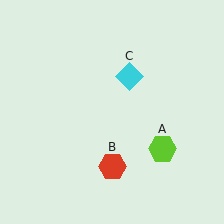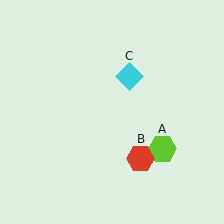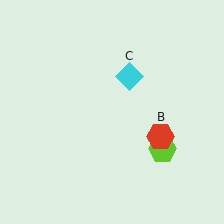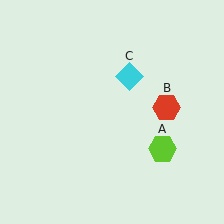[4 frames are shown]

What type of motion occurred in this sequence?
The red hexagon (object B) rotated counterclockwise around the center of the scene.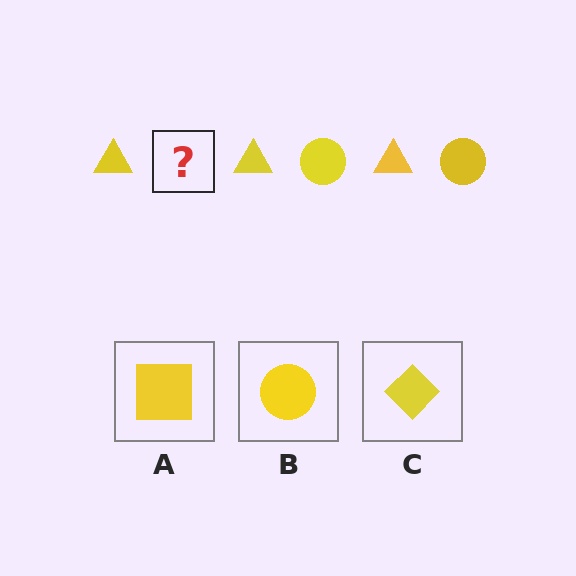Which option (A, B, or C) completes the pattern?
B.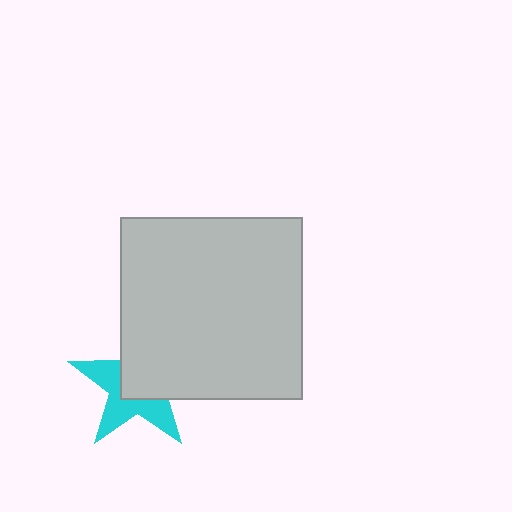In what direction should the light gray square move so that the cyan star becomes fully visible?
The light gray square should move toward the upper-right. That is the shortest direction to clear the overlap and leave the cyan star fully visible.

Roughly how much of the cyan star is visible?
About half of it is visible (roughly 47%).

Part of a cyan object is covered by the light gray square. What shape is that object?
It is a star.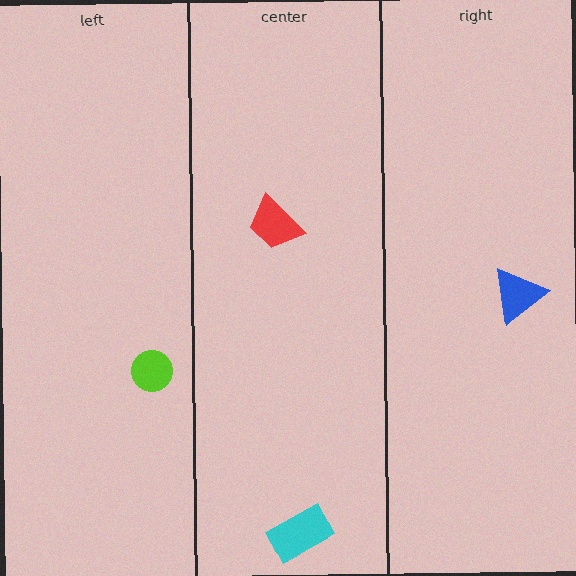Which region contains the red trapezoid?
The center region.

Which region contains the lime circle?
The left region.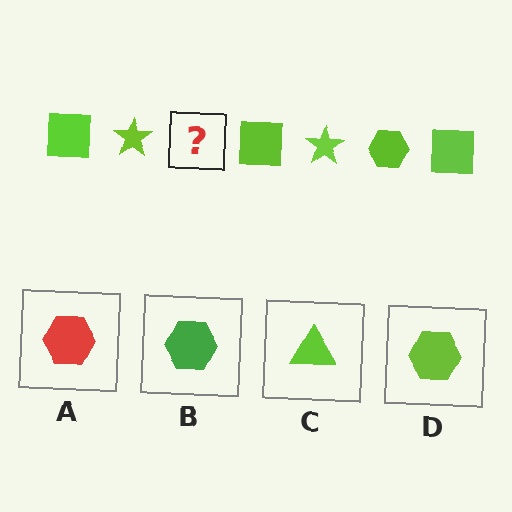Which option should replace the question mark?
Option D.